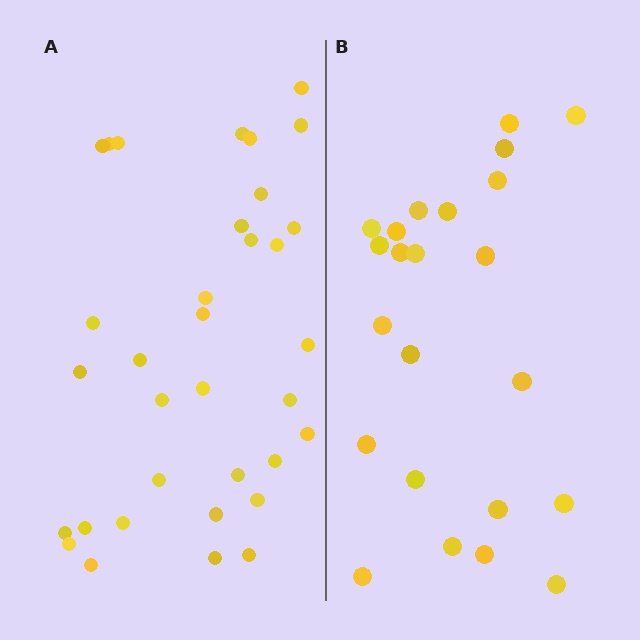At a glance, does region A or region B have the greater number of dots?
Region A (the left region) has more dots.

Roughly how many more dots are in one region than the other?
Region A has roughly 12 or so more dots than region B.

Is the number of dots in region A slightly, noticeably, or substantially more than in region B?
Region A has substantially more. The ratio is roughly 1.5 to 1.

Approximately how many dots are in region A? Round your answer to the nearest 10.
About 30 dots. (The exact count is 34, which rounds to 30.)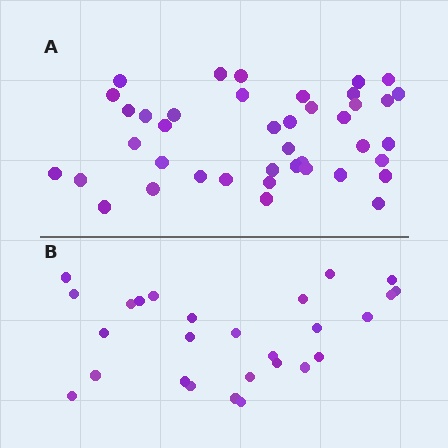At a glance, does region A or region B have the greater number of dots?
Region A (the top region) has more dots.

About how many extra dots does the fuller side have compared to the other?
Region A has approximately 15 more dots than region B.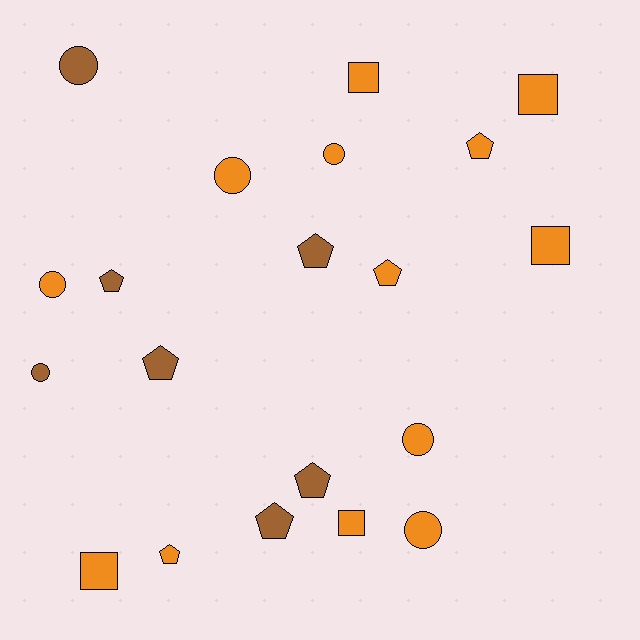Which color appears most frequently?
Orange, with 13 objects.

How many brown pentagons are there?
There are 5 brown pentagons.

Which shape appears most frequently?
Pentagon, with 8 objects.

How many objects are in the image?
There are 20 objects.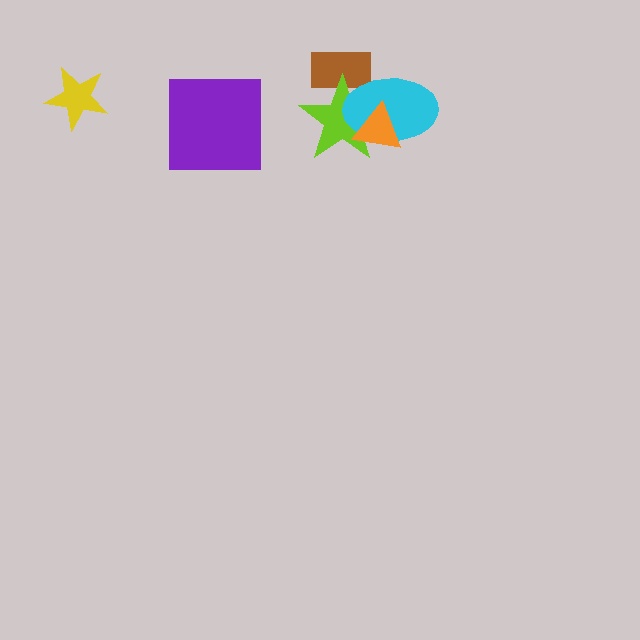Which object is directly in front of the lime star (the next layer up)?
The cyan ellipse is directly in front of the lime star.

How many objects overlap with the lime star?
3 objects overlap with the lime star.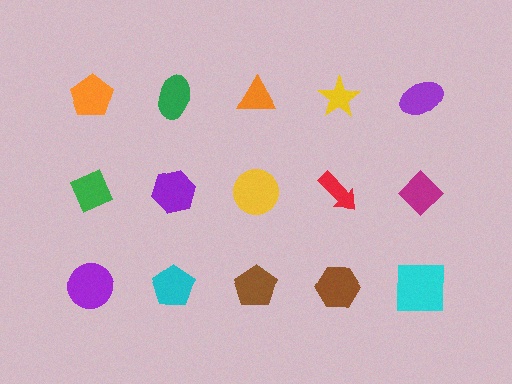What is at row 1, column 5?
A purple ellipse.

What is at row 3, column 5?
A cyan square.